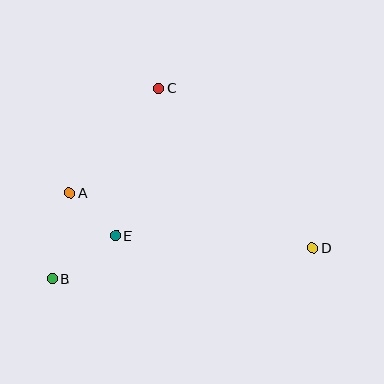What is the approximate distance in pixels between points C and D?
The distance between C and D is approximately 223 pixels.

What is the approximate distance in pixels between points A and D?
The distance between A and D is approximately 250 pixels.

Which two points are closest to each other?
Points A and E are closest to each other.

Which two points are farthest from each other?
Points B and D are farthest from each other.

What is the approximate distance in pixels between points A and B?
The distance between A and B is approximately 88 pixels.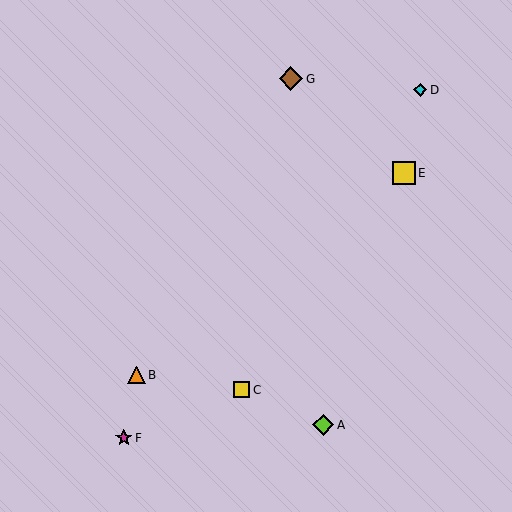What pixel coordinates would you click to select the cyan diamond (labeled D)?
Click at (420, 90) to select the cyan diamond D.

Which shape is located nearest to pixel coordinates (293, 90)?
The brown diamond (labeled G) at (291, 79) is nearest to that location.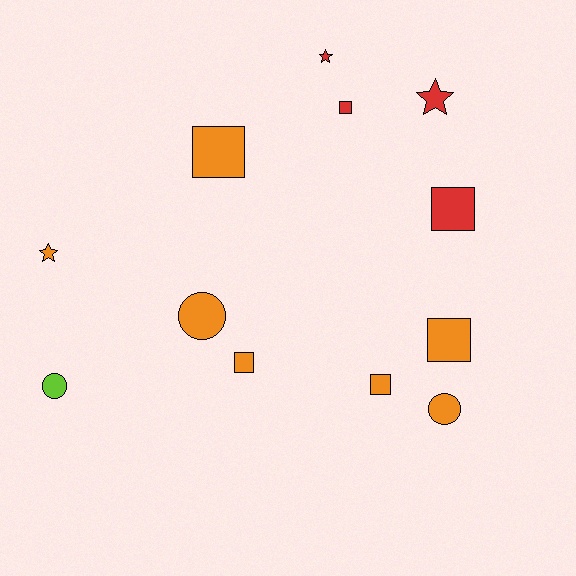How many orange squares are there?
There are 4 orange squares.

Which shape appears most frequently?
Square, with 6 objects.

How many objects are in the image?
There are 12 objects.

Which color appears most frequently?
Orange, with 7 objects.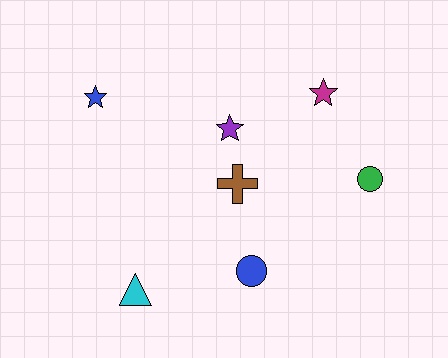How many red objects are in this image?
There are no red objects.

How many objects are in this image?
There are 7 objects.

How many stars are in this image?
There are 3 stars.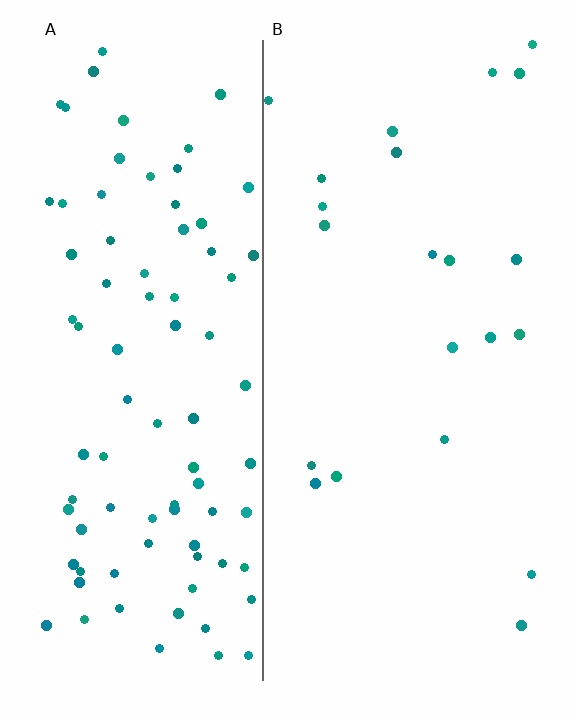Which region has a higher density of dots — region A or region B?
A (the left).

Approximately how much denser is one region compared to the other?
Approximately 4.0× — region A over region B.